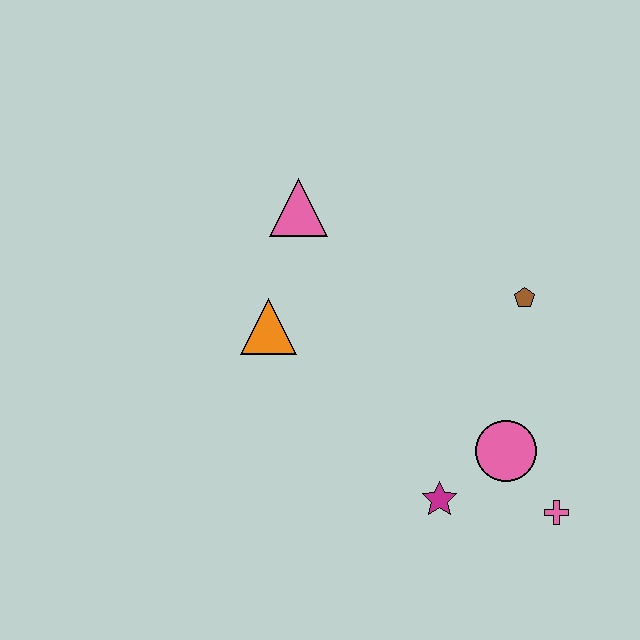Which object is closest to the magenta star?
The pink circle is closest to the magenta star.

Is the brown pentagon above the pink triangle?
No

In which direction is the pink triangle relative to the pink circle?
The pink triangle is above the pink circle.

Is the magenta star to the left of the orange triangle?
No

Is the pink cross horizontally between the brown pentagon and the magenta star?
No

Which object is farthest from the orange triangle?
The pink cross is farthest from the orange triangle.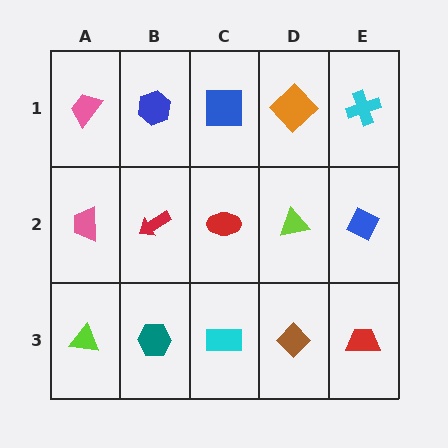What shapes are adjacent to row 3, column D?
A lime triangle (row 2, column D), a cyan rectangle (row 3, column C), a red trapezoid (row 3, column E).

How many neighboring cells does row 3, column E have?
2.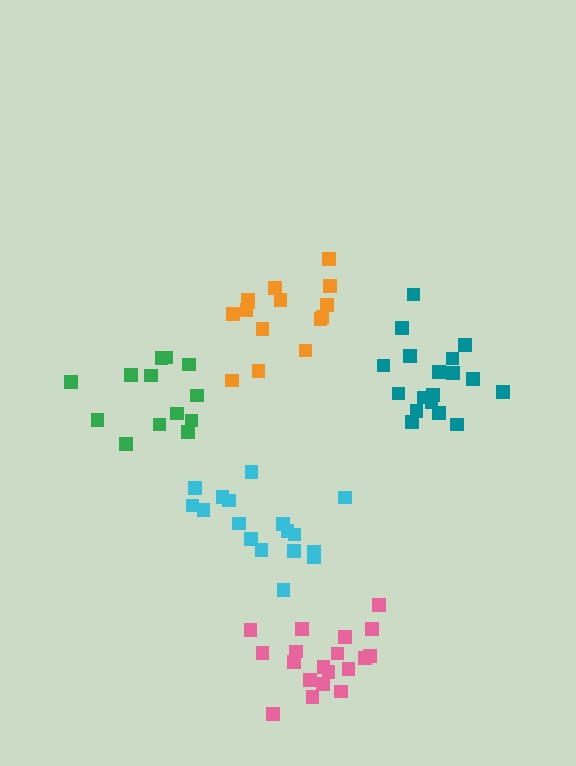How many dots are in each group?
Group 1: 18 dots, Group 2: 13 dots, Group 3: 17 dots, Group 4: 15 dots, Group 5: 19 dots (82 total).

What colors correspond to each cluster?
The clusters are colored: teal, green, cyan, orange, pink.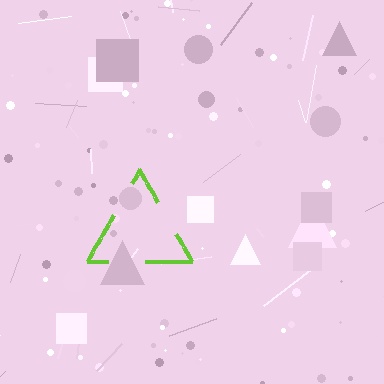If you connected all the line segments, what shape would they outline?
They would outline a triangle.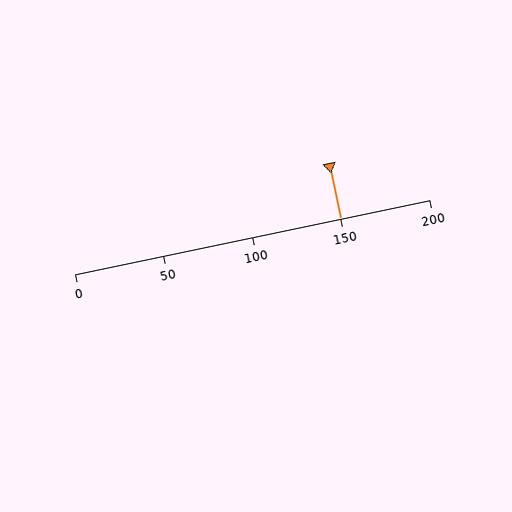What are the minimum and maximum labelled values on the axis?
The axis runs from 0 to 200.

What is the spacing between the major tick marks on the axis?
The major ticks are spaced 50 apart.